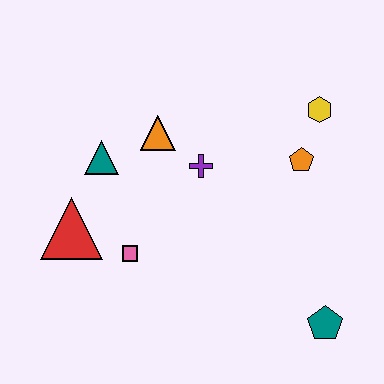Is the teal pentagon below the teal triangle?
Yes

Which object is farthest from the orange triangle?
The teal pentagon is farthest from the orange triangle.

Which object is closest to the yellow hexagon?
The orange pentagon is closest to the yellow hexagon.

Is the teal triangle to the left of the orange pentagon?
Yes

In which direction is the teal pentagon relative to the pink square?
The teal pentagon is to the right of the pink square.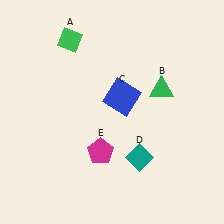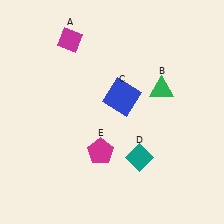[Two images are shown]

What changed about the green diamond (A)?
In Image 1, A is green. In Image 2, it changed to magenta.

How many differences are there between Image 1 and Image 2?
There is 1 difference between the two images.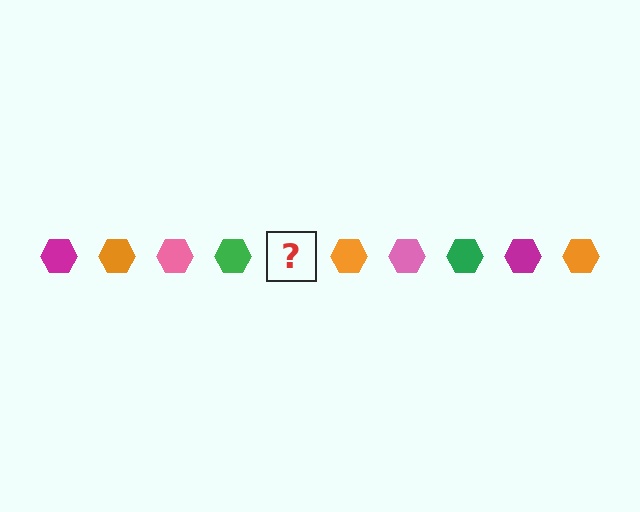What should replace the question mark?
The question mark should be replaced with a magenta hexagon.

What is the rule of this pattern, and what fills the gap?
The rule is that the pattern cycles through magenta, orange, pink, green hexagons. The gap should be filled with a magenta hexagon.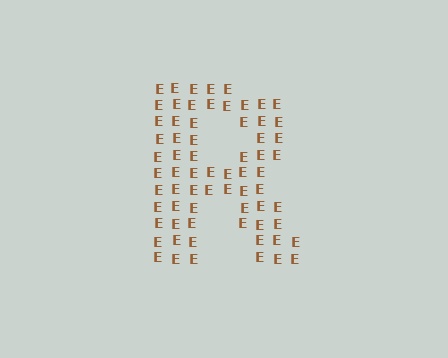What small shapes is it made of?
It is made of small letter E's.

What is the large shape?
The large shape is the letter R.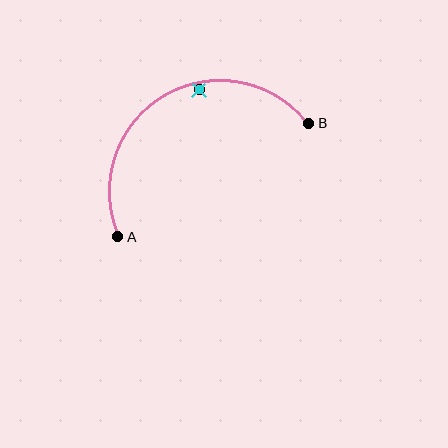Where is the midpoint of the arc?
The arc midpoint is the point on the curve farthest from the straight line joining A and B. It sits above that line.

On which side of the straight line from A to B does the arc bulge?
The arc bulges above the straight line connecting A and B.